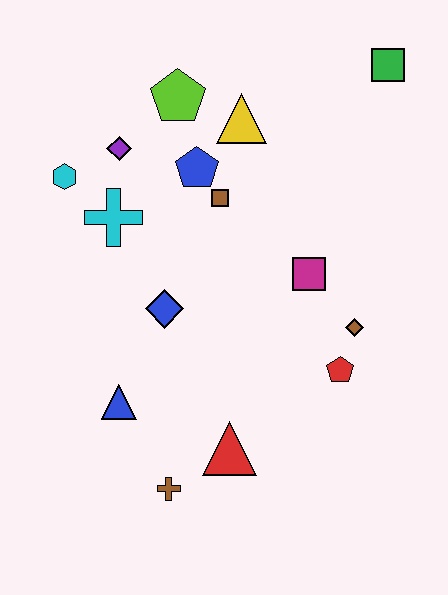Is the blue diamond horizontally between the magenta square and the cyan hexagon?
Yes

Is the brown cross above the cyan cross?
No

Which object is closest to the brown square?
The blue pentagon is closest to the brown square.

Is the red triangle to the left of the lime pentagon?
No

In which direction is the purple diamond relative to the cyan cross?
The purple diamond is above the cyan cross.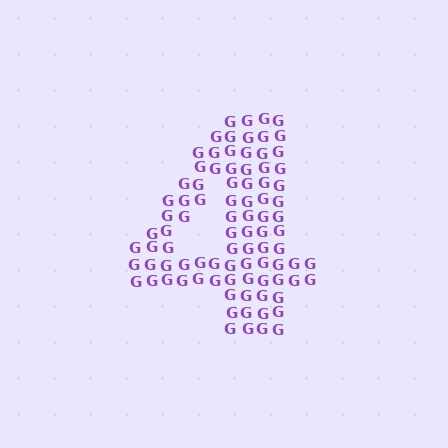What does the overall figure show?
The overall figure shows the digit 4.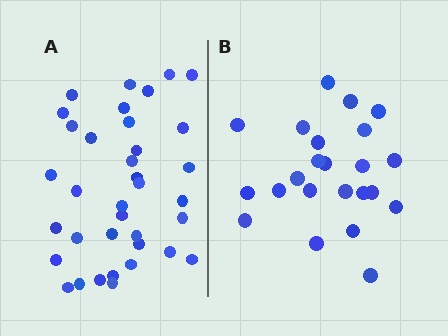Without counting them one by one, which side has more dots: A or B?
Region A (the left region) has more dots.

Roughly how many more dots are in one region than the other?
Region A has approximately 15 more dots than region B.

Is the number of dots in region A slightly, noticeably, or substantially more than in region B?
Region A has substantially more. The ratio is roughly 1.6 to 1.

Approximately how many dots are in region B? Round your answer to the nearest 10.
About 20 dots. (The exact count is 23, which rounds to 20.)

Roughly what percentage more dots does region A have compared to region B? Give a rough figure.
About 55% more.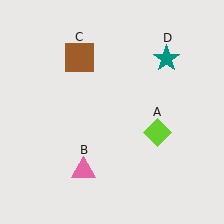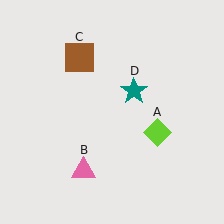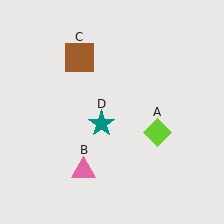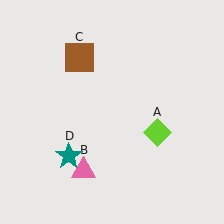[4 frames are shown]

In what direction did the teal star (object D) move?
The teal star (object D) moved down and to the left.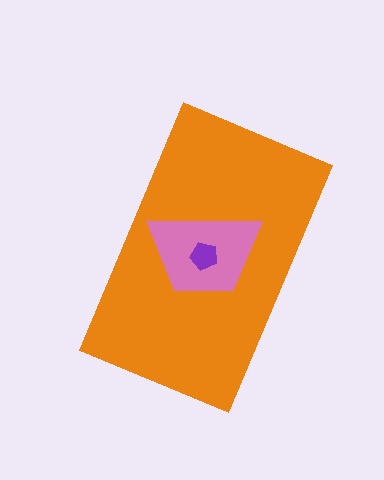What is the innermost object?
The purple pentagon.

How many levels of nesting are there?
3.